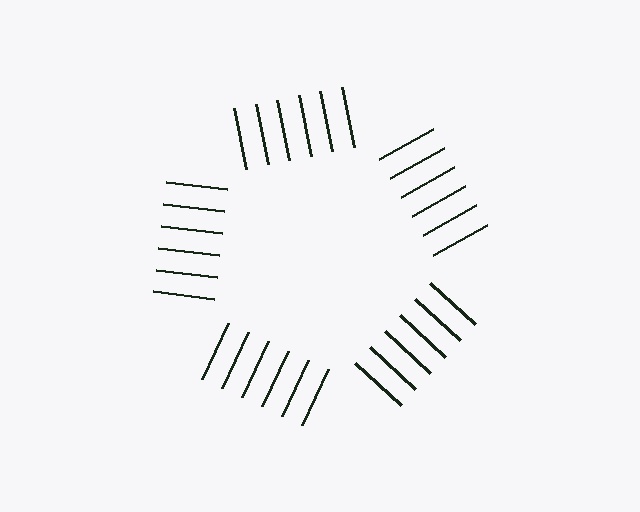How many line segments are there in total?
30 — 6 along each of the 5 edges.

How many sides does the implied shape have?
5 sides — the line-ends trace a pentagon.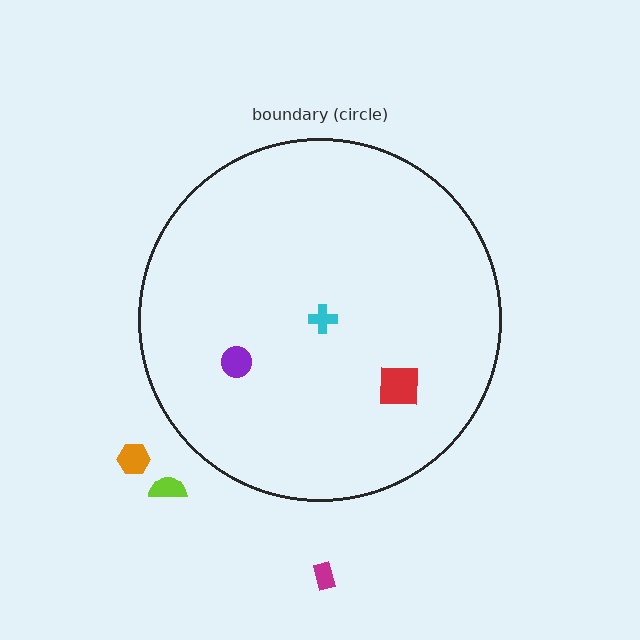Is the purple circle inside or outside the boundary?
Inside.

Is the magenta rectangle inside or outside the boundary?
Outside.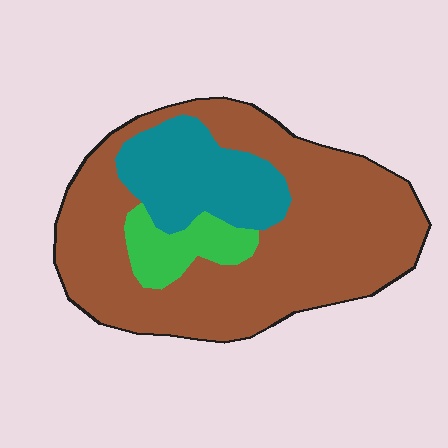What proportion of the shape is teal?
Teal covers roughly 20% of the shape.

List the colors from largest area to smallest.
From largest to smallest: brown, teal, green.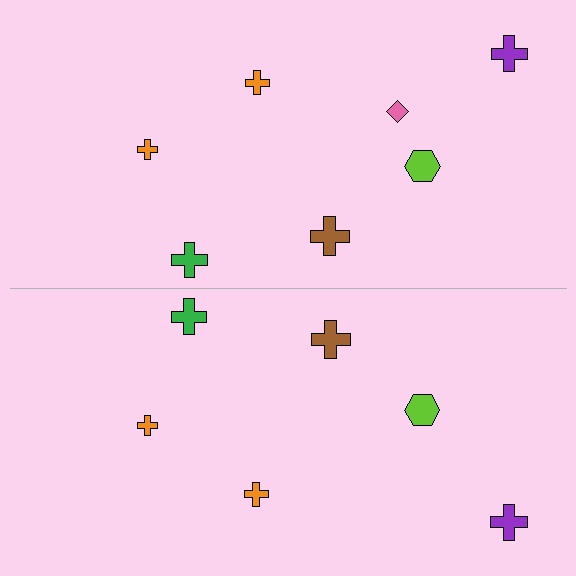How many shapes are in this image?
There are 13 shapes in this image.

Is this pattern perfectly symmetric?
No, the pattern is not perfectly symmetric. A pink diamond is missing from the bottom side.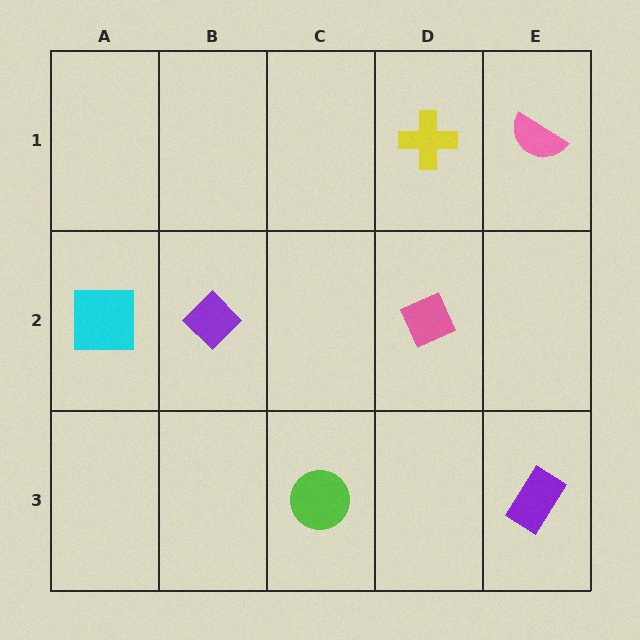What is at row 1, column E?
A pink semicircle.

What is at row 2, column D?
A pink diamond.